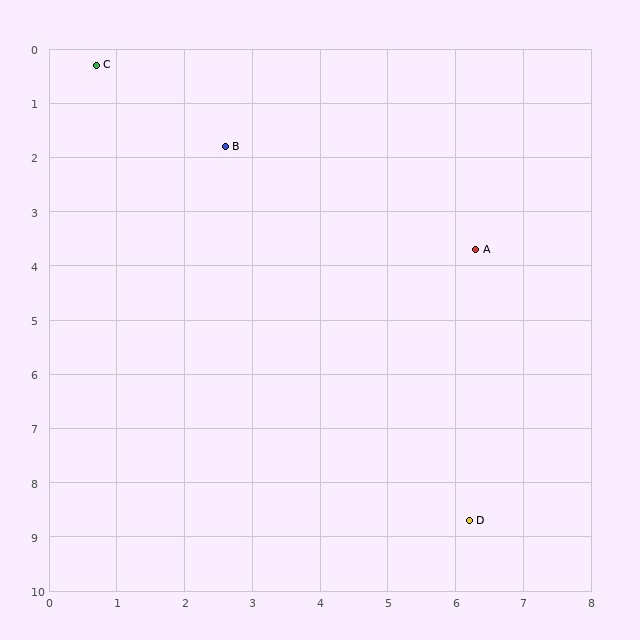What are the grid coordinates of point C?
Point C is at approximately (0.7, 0.3).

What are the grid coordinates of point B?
Point B is at approximately (2.6, 1.8).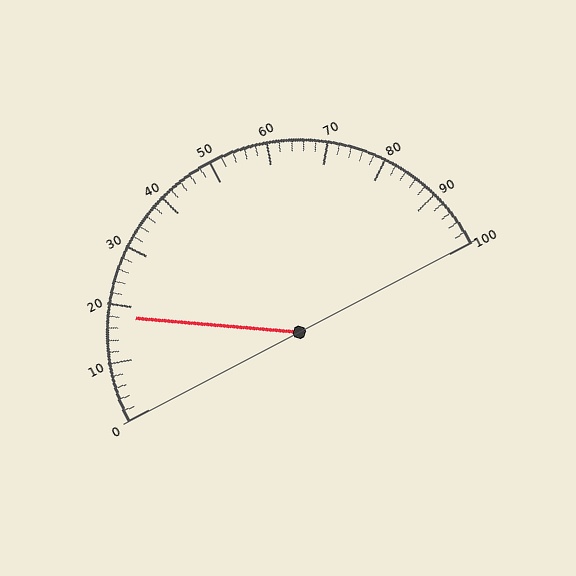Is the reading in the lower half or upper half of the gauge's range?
The reading is in the lower half of the range (0 to 100).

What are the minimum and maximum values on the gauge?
The gauge ranges from 0 to 100.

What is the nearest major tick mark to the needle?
The nearest major tick mark is 20.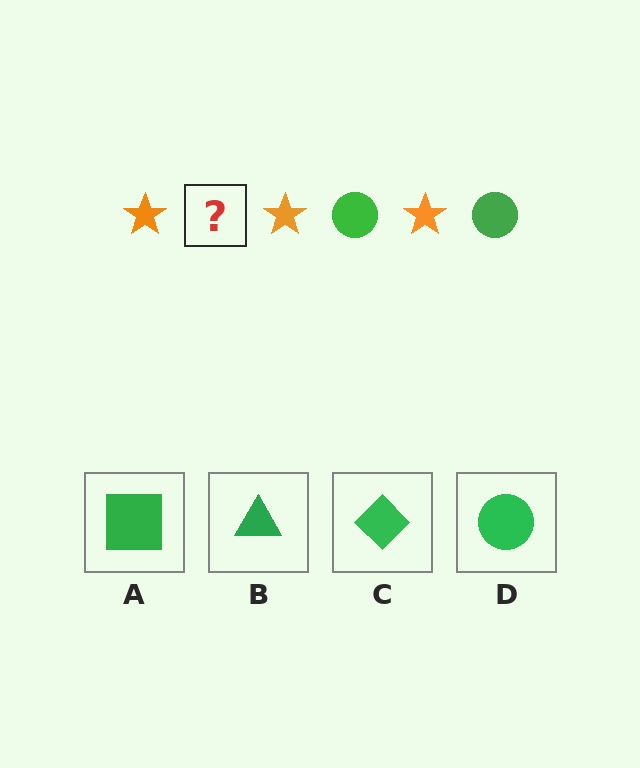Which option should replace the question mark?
Option D.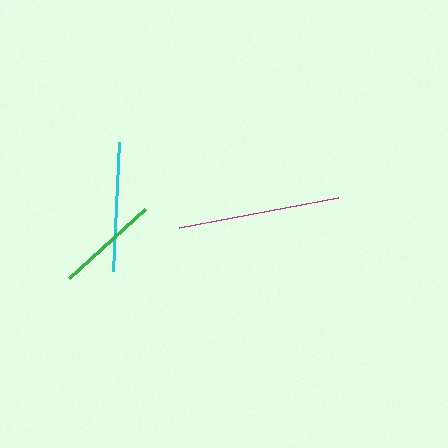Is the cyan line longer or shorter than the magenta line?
The magenta line is longer than the cyan line.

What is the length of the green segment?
The green segment is approximately 103 pixels long.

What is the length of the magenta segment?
The magenta segment is approximately 162 pixels long.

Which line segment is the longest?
The magenta line is the longest at approximately 162 pixels.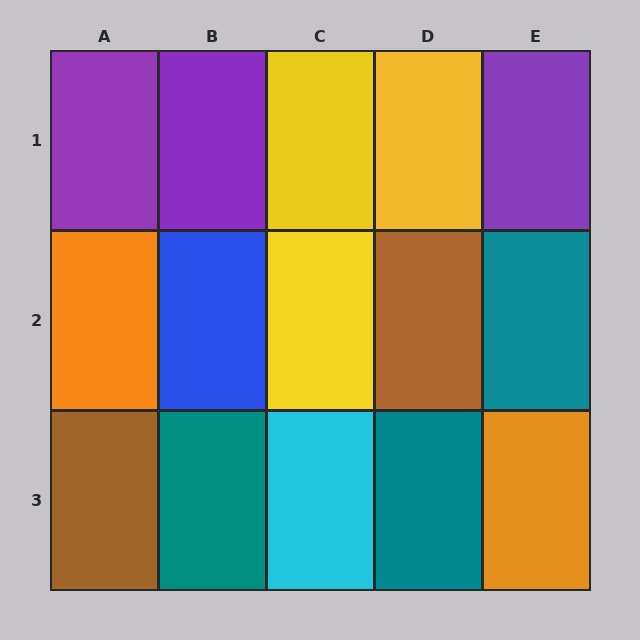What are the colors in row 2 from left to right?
Orange, blue, yellow, brown, teal.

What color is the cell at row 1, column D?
Yellow.